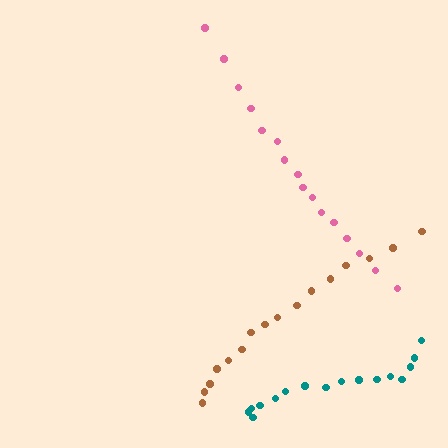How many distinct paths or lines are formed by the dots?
There are 3 distinct paths.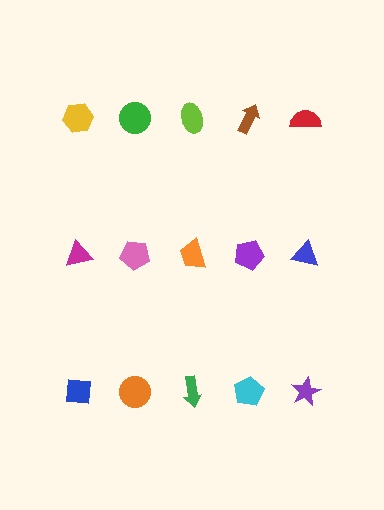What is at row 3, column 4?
A cyan pentagon.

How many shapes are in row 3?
5 shapes.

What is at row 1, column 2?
A green circle.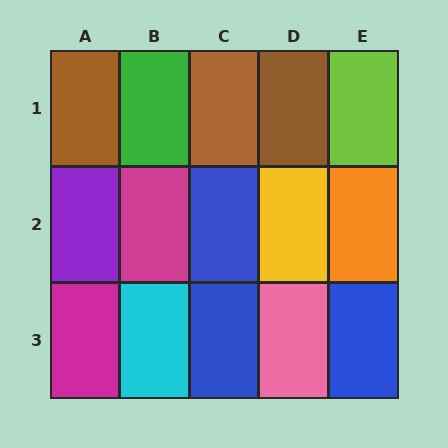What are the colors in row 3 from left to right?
Magenta, cyan, blue, pink, blue.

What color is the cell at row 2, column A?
Purple.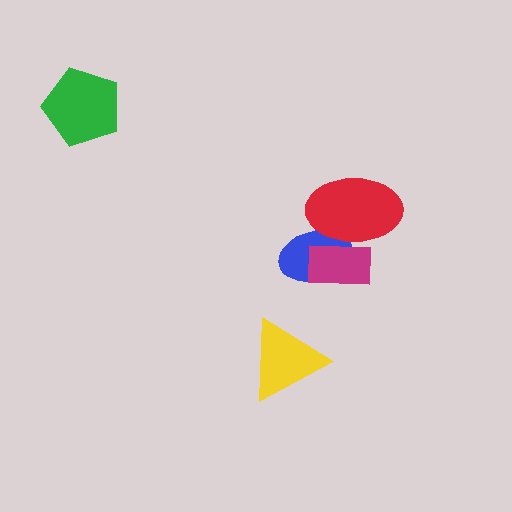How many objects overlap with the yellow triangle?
0 objects overlap with the yellow triangle.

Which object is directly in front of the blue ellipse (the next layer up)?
The red ellipse is directly in front of the blue ellipse.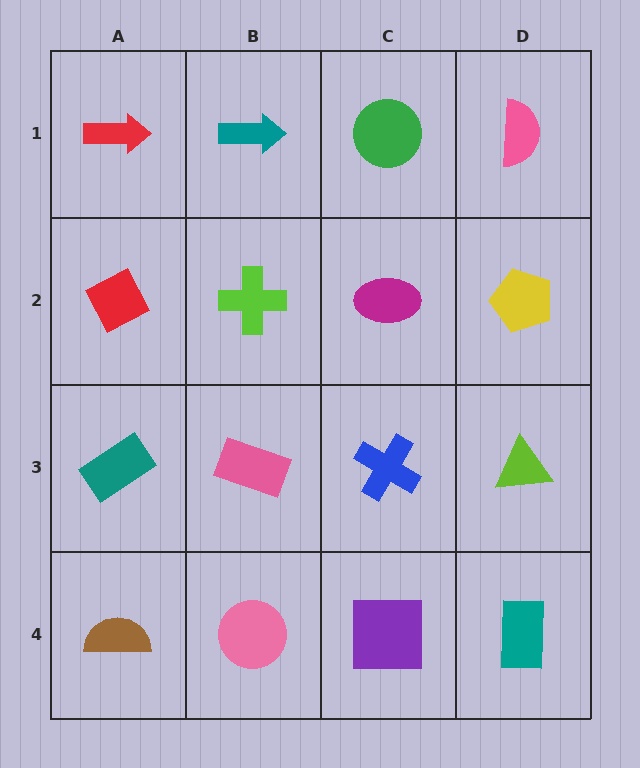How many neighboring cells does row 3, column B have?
4.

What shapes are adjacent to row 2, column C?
A green circle (row 1, column C), a blue cross (row 3, column C), a lime cross (row 2, column B), a yellow pentagon (row 2, column D).